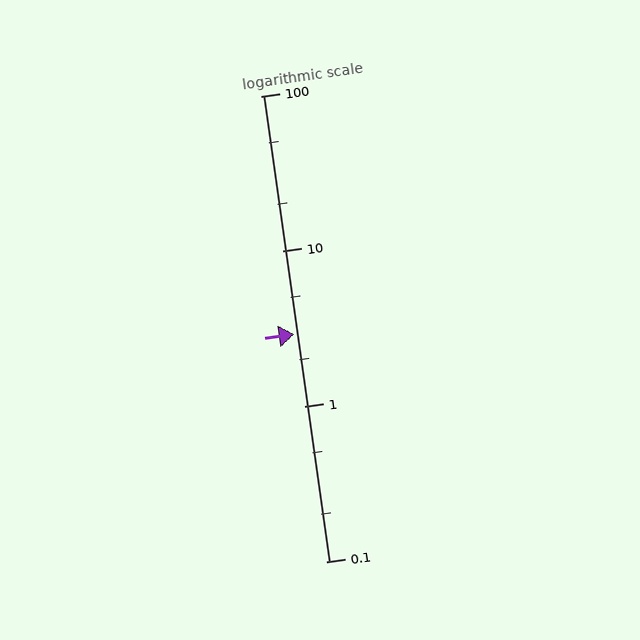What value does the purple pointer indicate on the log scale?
The pointer indicates approximately 2.9.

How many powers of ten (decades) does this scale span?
The scale spans 3 decades, from 0.1 to 100.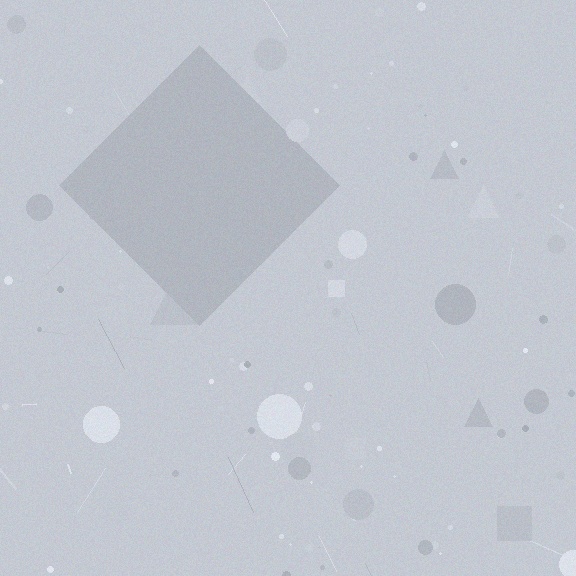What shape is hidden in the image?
A diamond is hidden in the image.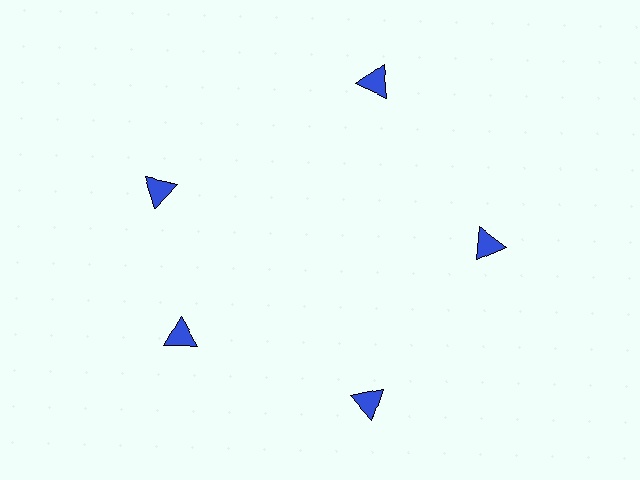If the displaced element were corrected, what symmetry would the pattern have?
It would have 5-fold rotational symmetry — the pattern would map onto itself every 72 degrees.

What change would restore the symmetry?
The symmetry would be restored by rotating it back into even spacing with its neighbors so that all 5 triangles sit at equal angles and equal distance from the center.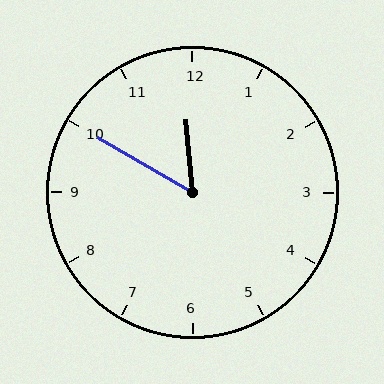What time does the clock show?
11:50.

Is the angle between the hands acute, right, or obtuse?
It is acute.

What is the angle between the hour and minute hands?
Approximately 55 degrees.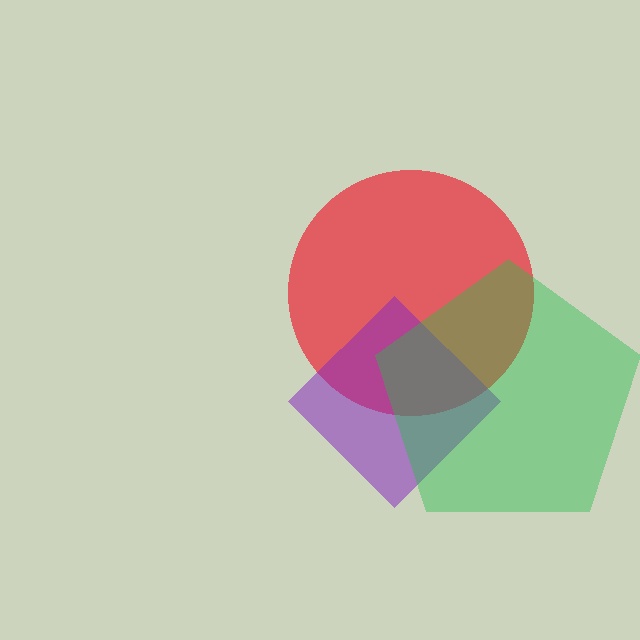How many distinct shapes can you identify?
There are 3 distinct shapes: a red circle, a purple diamond, a green pentagon.